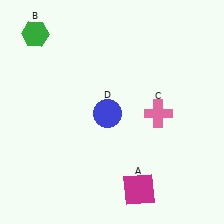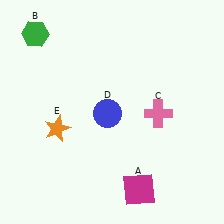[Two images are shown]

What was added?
An orange star (E) was added in Image 2.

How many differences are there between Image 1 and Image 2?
There is 1 difference between the two images.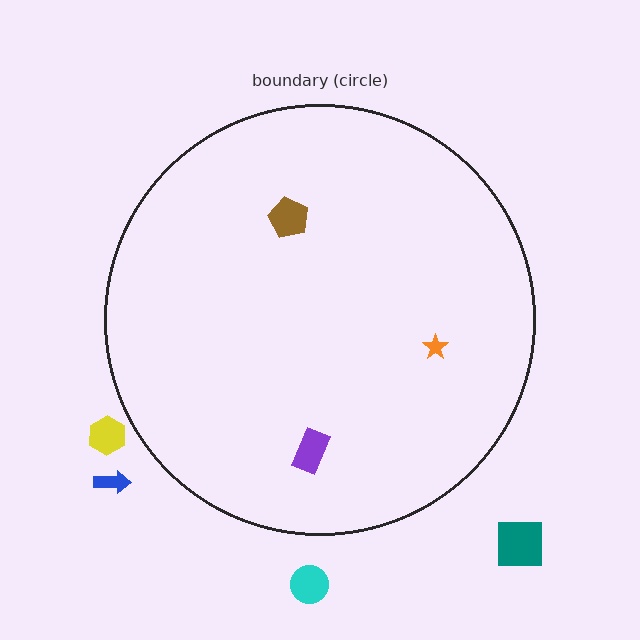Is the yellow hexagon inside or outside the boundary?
Outside.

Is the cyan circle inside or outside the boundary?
Outside.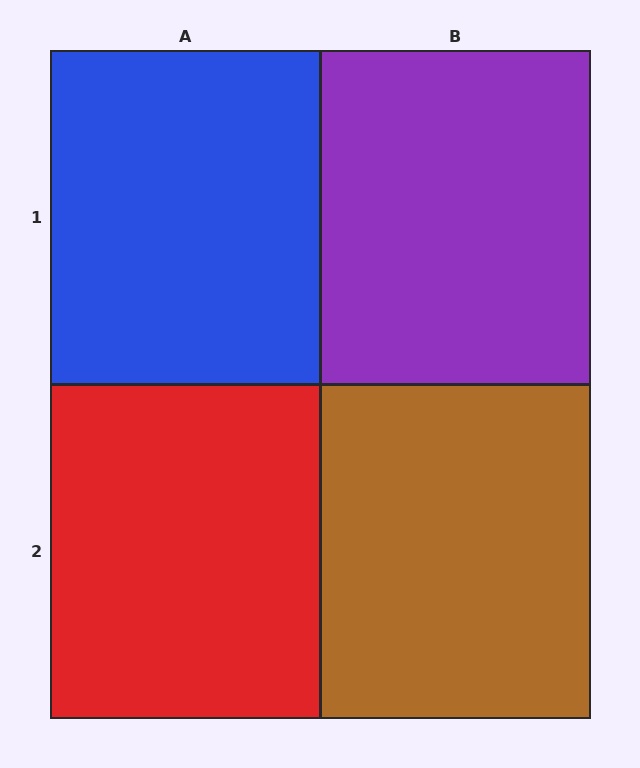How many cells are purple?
1 cell is purple.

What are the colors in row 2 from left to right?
Red, brown.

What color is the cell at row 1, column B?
Purple.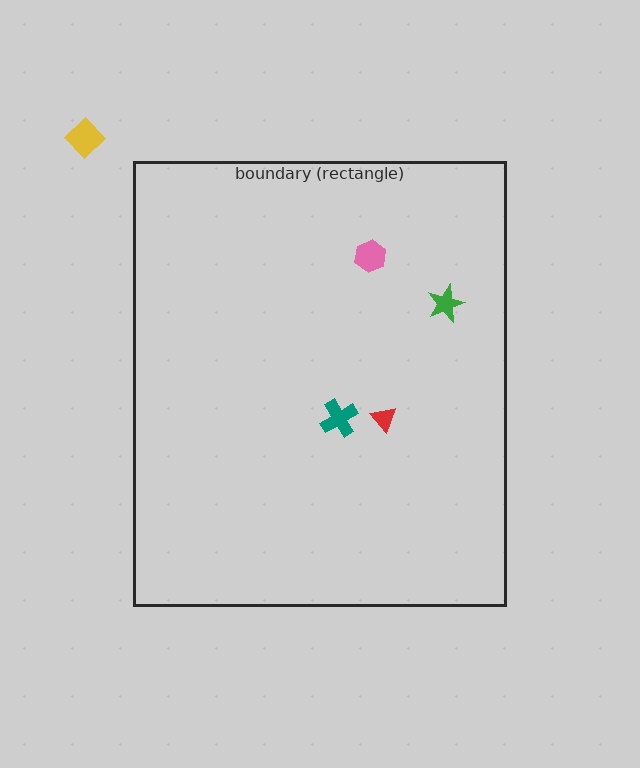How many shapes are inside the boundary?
4 inside, 1 outside.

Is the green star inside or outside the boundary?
Inside.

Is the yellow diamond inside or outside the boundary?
Outside.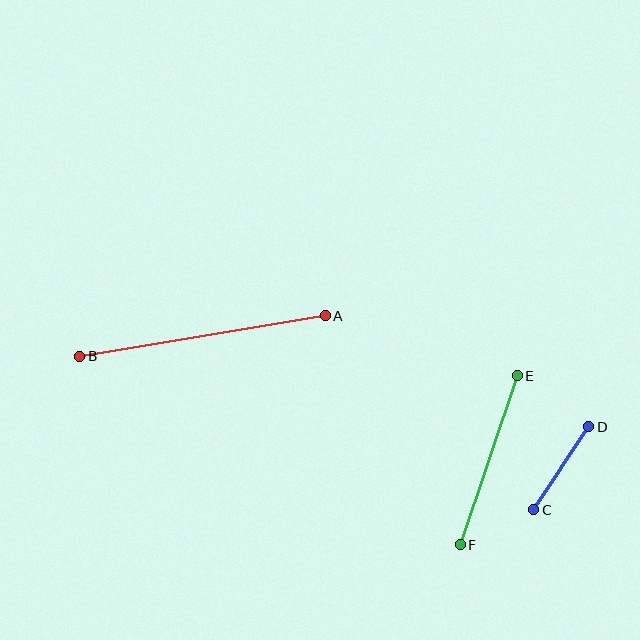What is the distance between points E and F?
The distance is approximately 178 pixels.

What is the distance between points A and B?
The distance is approximately 249 pixels.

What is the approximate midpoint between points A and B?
The midpoint is at approximately (202, 336) pixels.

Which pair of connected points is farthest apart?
Points A and B are farthest apart.